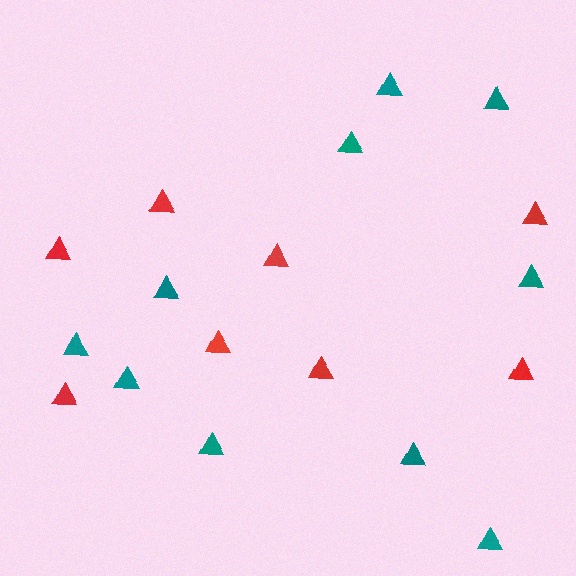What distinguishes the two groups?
There are 2 groups: one group of red triangles (8) and one group of teal triangles (10).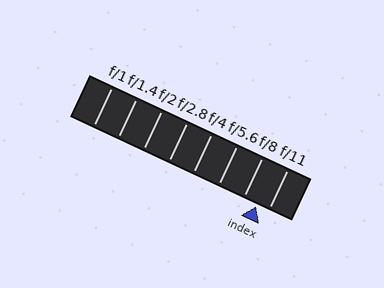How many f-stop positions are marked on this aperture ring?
There are 8 f-stop positions marked.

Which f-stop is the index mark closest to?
The index mark is closest to f/11.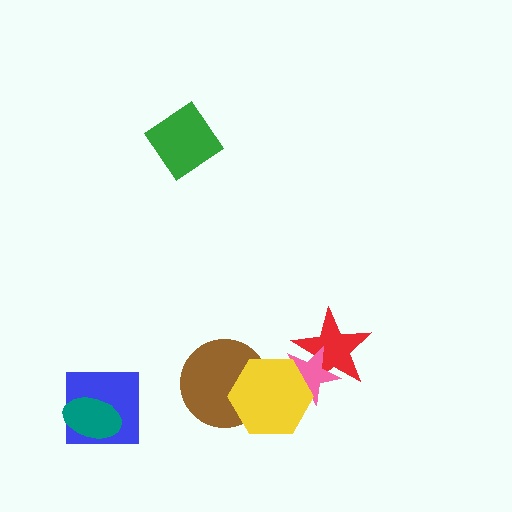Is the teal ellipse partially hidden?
No, no other shape covers it.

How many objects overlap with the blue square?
1 object overlaps with the blue square.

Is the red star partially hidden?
Yes, it is partially covered by another shape.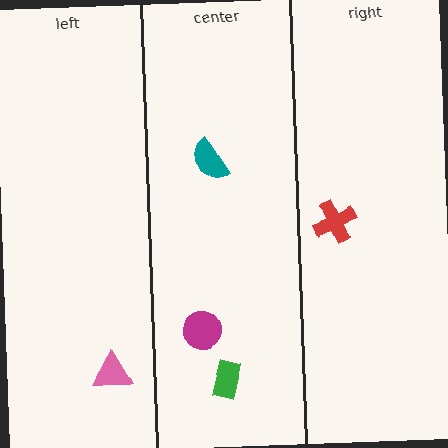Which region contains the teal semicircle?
The center region.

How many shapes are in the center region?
3.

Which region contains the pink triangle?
The left region.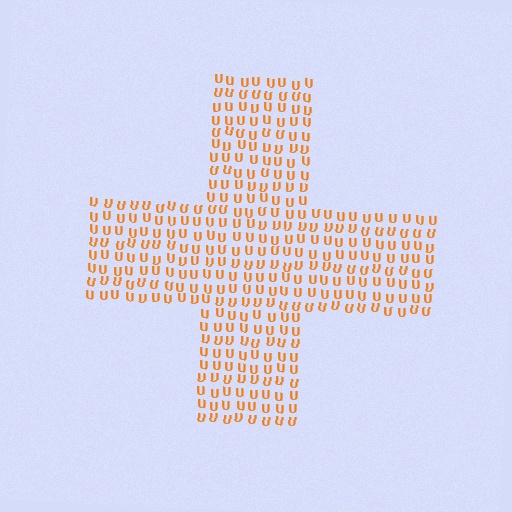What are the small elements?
The small elements are letter U's.